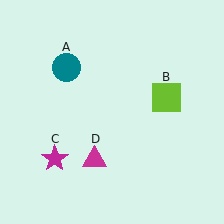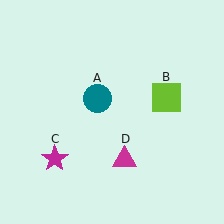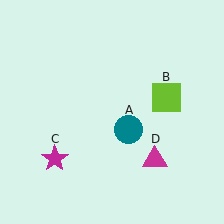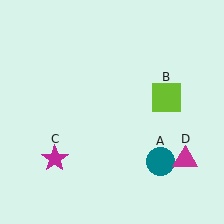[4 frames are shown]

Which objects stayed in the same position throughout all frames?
Lime square (object B) and magenta star (object C) remained stationary.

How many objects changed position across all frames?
2 objects changed position: teal circle (object A), magenta triangle (object D).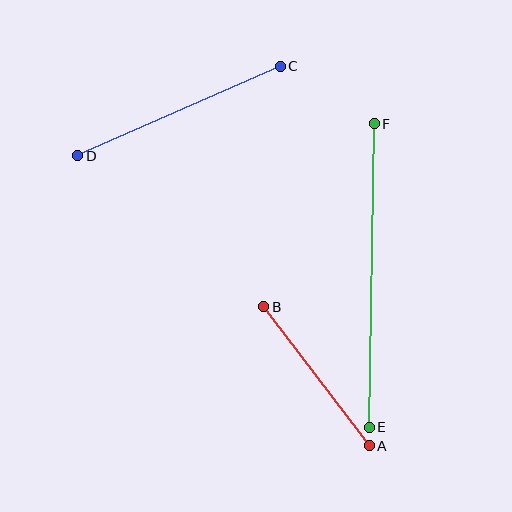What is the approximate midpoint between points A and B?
The midpoint is at approximately (317, 376) pixels.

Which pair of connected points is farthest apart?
Points E and F are farthest apart.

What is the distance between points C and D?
The distance is approximately 221 pixels.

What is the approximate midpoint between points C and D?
The midpoint is at approximately (179, 111) pixels.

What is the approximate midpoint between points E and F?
The midpoint is at approximately (372, 275) pixels.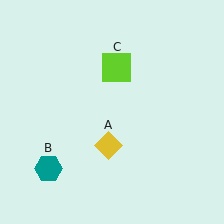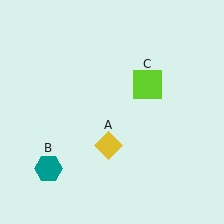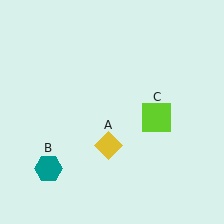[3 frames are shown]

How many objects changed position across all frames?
1 object changed position: lime square (object C).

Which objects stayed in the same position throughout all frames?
Yellow diamond (object A) and teal hexagon (object B) remained stationary.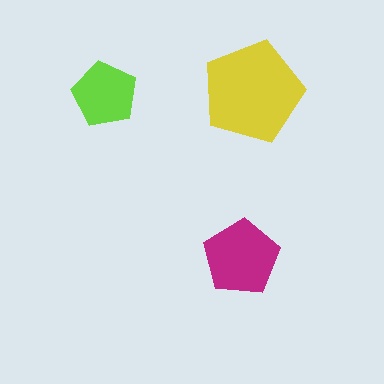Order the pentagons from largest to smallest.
the yellow one, the magenta one, the lime one.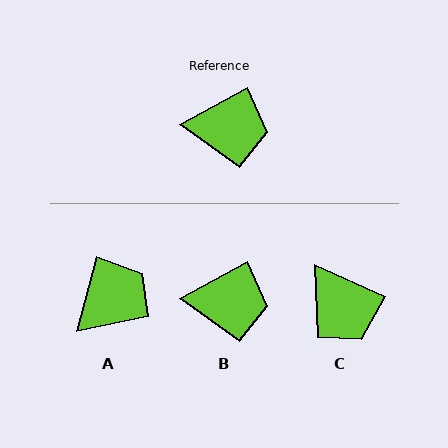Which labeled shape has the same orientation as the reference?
B.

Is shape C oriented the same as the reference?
No, it is off by about 53 degrees.